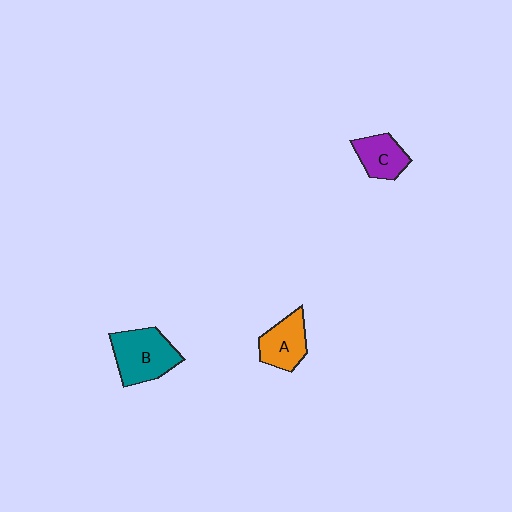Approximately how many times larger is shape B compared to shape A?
Approximately 1.4 times.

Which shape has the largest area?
Shape B (teal).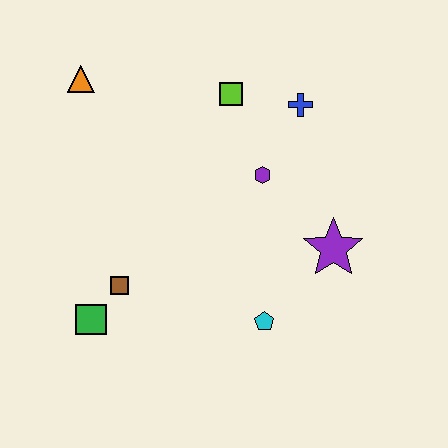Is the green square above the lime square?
No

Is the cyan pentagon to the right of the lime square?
Yes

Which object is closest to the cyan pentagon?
The purple star is closest to the cyan pentagon.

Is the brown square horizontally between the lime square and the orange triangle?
Yes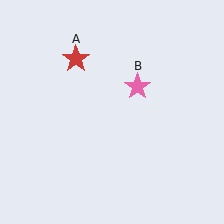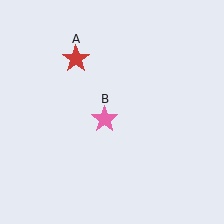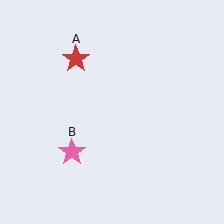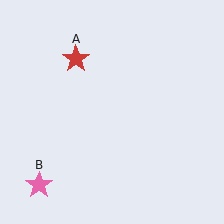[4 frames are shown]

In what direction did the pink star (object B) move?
The pink star (object B) moved down and to the left.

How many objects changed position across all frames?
1 object changed position: pink star (object B).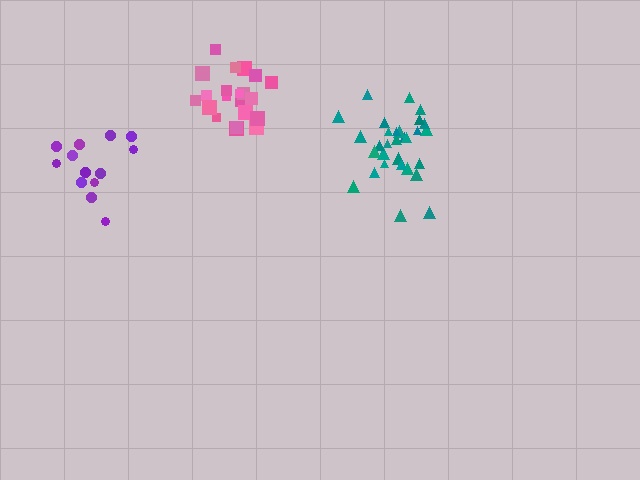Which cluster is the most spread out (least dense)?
Purple.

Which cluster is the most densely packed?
Pink.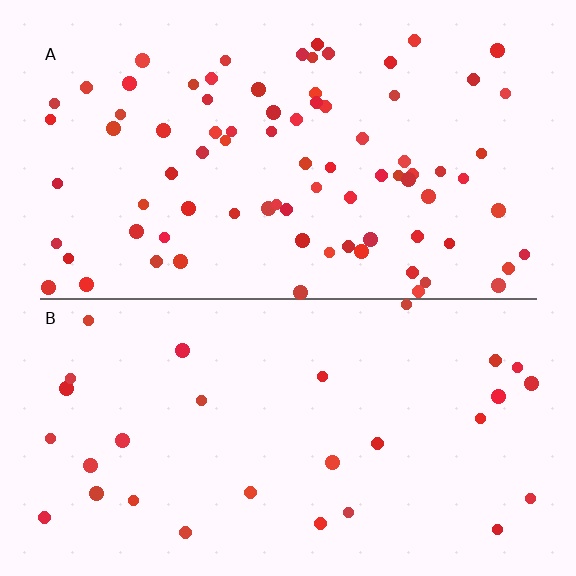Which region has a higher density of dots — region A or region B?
A (the top).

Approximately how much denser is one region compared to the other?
Approximately 2.7× — region A over region B.